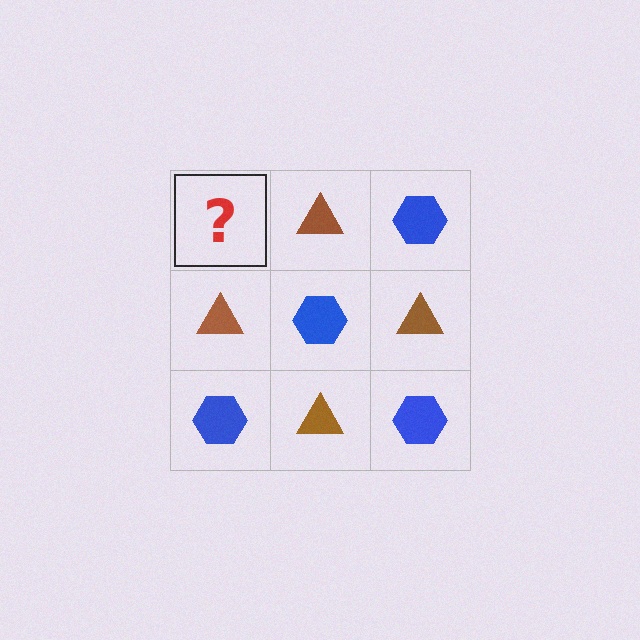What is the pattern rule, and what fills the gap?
The rule is that it alternates blue hexagon and brown triangle in a checkerboard pattern. The gap should be filled with a blue hexagon.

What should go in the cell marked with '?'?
The missing cell should contain a blue hexagon.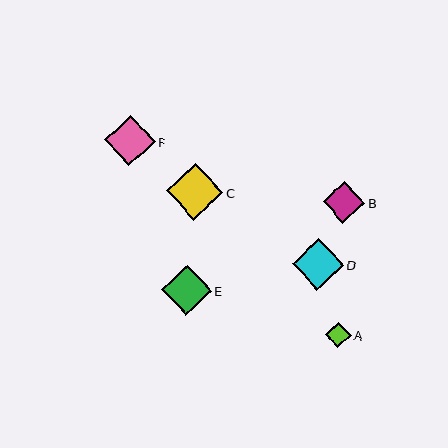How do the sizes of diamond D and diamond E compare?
Diamond D and diamond E are approximately the same size.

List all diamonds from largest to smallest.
From largest to smallest: C, D, F, E, B, A.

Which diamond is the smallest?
Diamond A is the smallest with a size of approximately 26 pixels.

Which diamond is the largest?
Diamond C is the largest with a size of approximately 56 pixels.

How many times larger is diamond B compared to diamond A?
Diamond B is approximately 1.6 times the size of diamond A.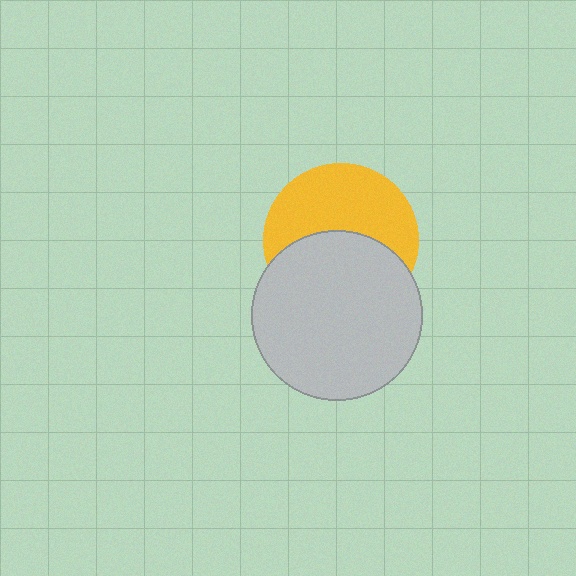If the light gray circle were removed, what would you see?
You would see the complete yellow circle.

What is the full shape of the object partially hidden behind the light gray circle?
The partially hidden object is a yellow circle.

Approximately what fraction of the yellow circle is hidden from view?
Roughly 48% of the yellow circle is hidden behind the light gray circle.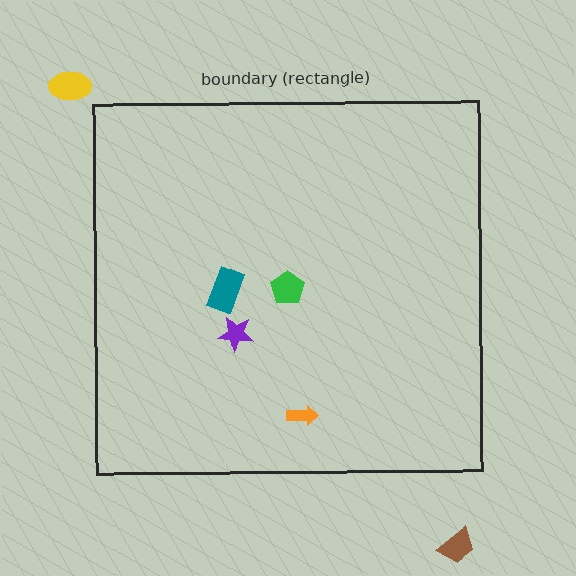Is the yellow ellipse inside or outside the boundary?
Outside.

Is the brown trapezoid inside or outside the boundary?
Outside.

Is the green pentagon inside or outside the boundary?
Inside.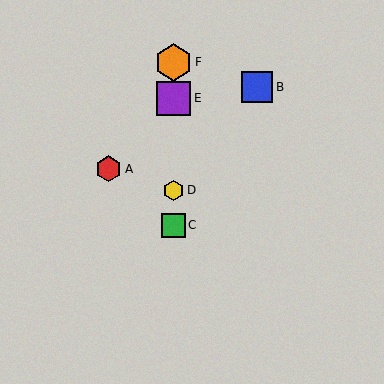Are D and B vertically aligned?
No, D is at x≈173 and B is at x≈257.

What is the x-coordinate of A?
Object A is at x≈109.